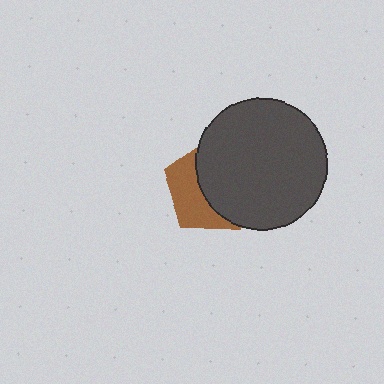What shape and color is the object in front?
The object in front is a dark gray circle.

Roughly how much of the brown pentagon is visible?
A small part of it is visible (roughly 40%).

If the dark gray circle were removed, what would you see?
You would see the complete brown pentagon.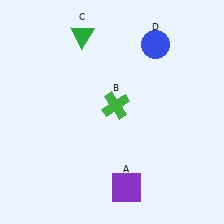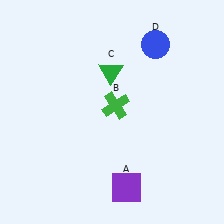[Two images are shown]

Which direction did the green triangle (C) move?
The green triangle (C) moved down.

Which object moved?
The green triangle (C) moved down.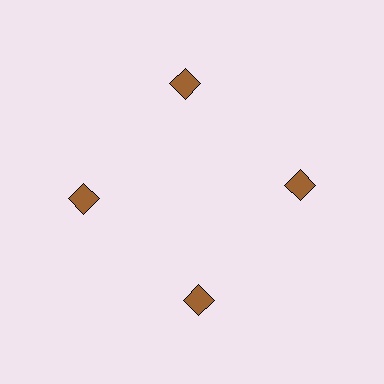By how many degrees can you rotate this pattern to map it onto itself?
The pattern maps onto itself every 90 degrees of rotation.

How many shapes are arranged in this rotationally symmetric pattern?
There are 4 shapes, arranged in 4 groups of 1.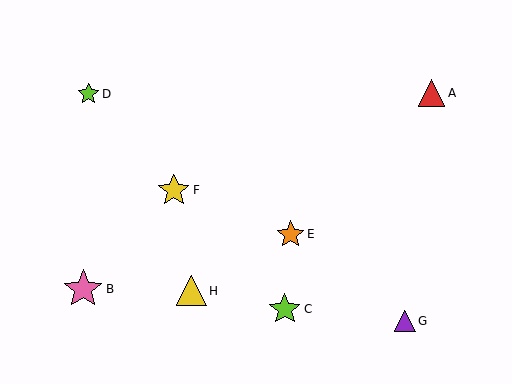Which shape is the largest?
The pink star (labeled B) is the largest.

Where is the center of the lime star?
The center of the lime star is at (285, 309).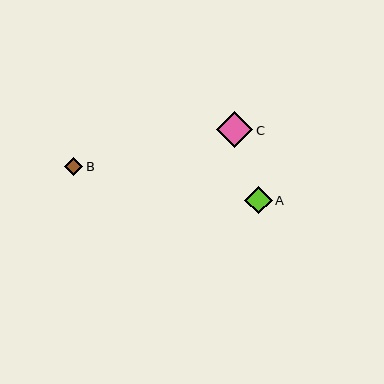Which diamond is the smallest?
Diamond B is the smallest with a size of approximately 18 pixels.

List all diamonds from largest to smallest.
From largest to smallest: C, A, B.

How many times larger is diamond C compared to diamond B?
Diamond C is approximately 2.0 times the size of diamond B.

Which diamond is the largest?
Diamond C is the largest with a size of approximately 36 pixels.